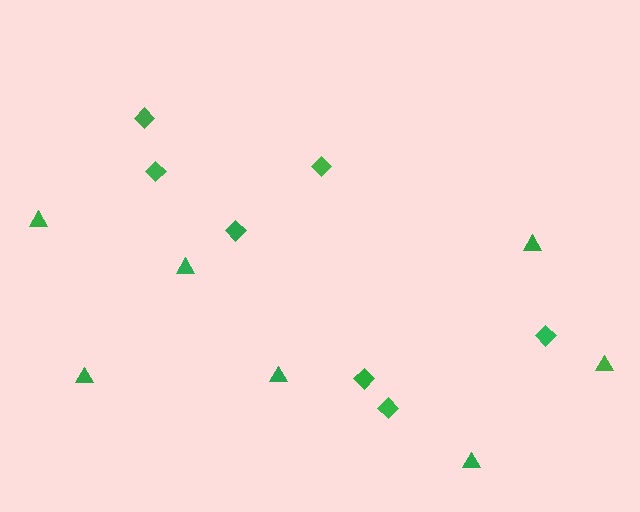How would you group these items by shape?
There are 2 groups: one group of triangles (7) and one group of diamonds (7).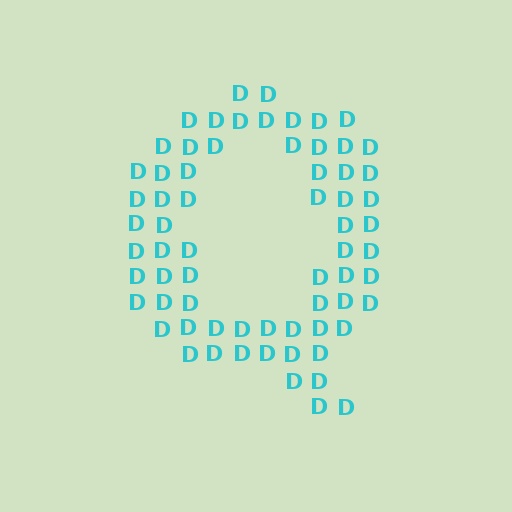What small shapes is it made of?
It is made of small letter D's.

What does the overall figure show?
The overall figure shows the letter Q.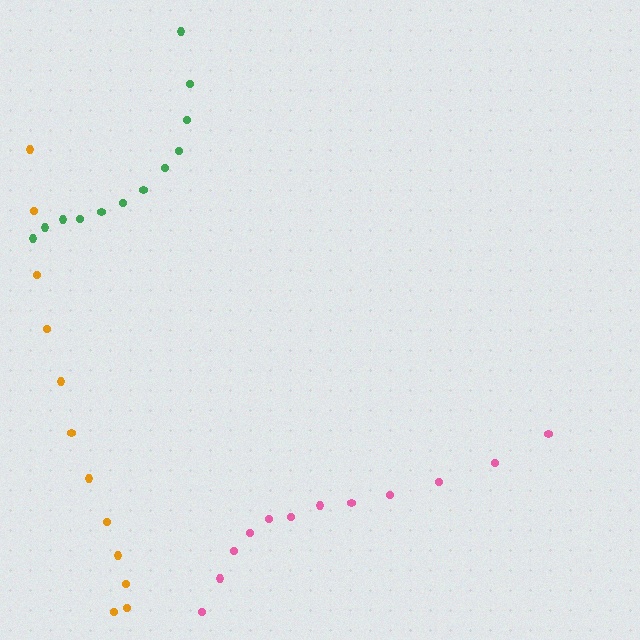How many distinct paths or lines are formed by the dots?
There are 3 distinct paths.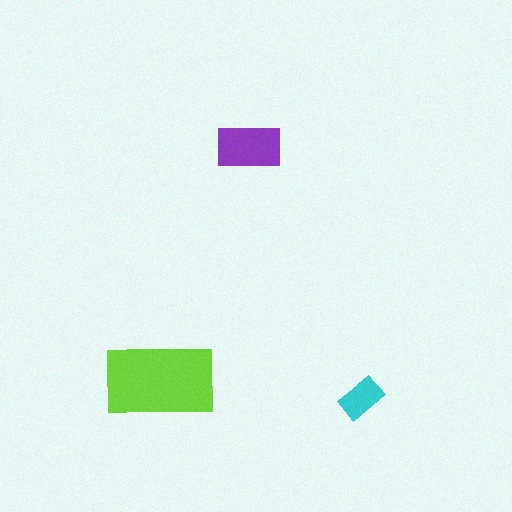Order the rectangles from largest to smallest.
the lime one, the purple one, the cyan one.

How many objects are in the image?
There are 3 objects in the image.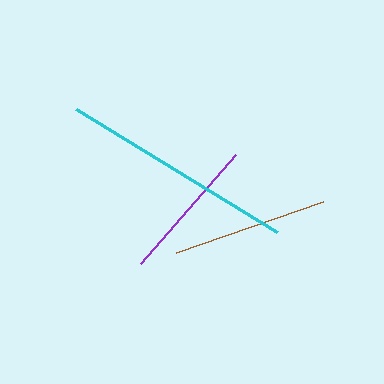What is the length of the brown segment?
The brown segment is approximately 155 pixels long.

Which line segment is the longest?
The cyan line is the longest at approximately 236 pixels.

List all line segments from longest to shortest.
From longest to shortest: cyan, brown, purple.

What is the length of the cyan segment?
The cyan segment is approximately 236 pixels long.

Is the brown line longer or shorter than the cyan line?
The cyan line is longer than the brown line.